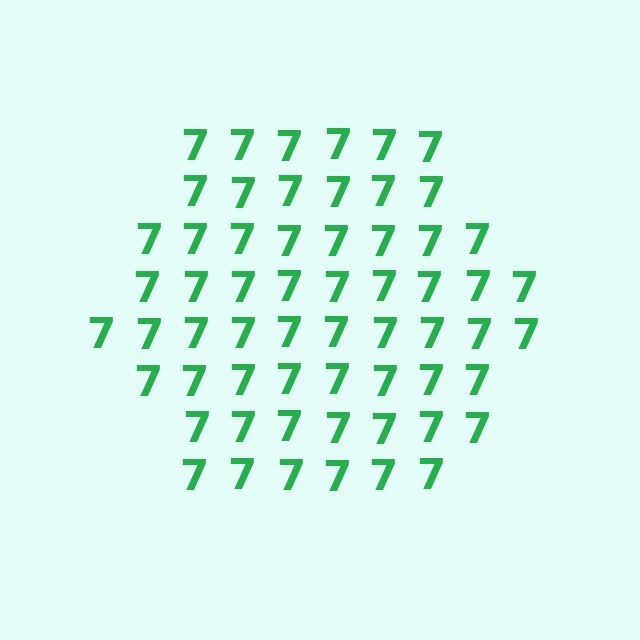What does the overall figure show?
The overall figure shows a hexagon.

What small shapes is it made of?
It is made of small digit 7's.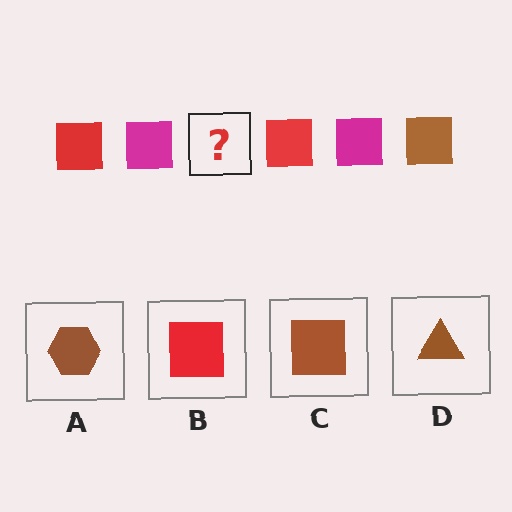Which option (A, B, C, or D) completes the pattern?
C.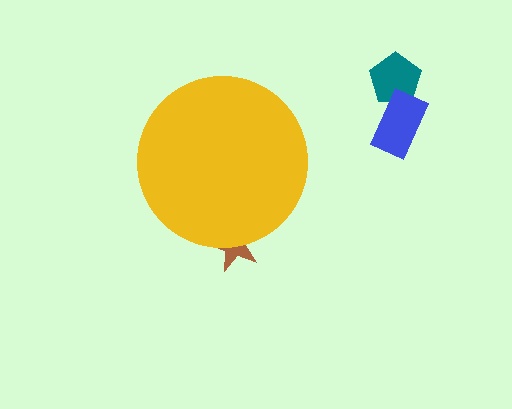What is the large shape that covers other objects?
A yellow circle.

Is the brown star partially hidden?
Yes, the brown star is partially hidden behind the yellow circle.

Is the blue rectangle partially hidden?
No, the blue rectangle is fully visible.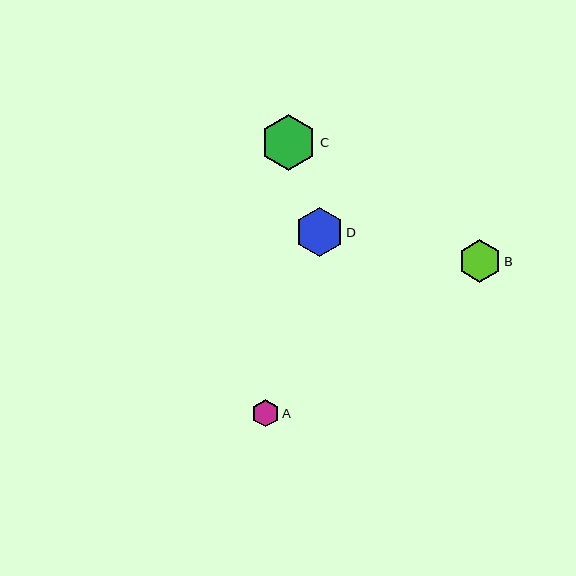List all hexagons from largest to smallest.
From largest to smallest: C, D, B, A.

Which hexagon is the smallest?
Hexagon A is the smallest with a size of approximately 28 pixels.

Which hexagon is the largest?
Hexagon C is the largest with a size of approximately 56 pixels.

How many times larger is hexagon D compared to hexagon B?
Hexagon D is approximately 1.1 times the size of hexagon B.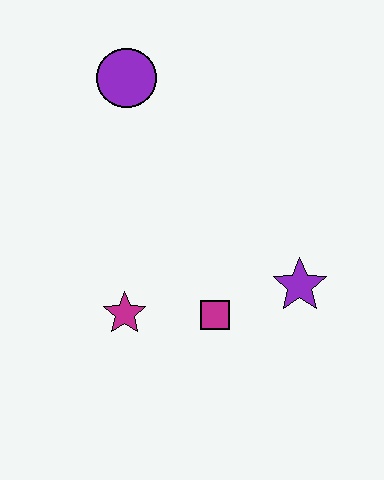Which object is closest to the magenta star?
The magenta square is closest to the magenta star.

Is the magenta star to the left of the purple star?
Yes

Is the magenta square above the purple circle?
No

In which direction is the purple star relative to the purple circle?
The purple star is below the purple circle.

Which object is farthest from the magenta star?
The purple circle is farthest from the magenta star.